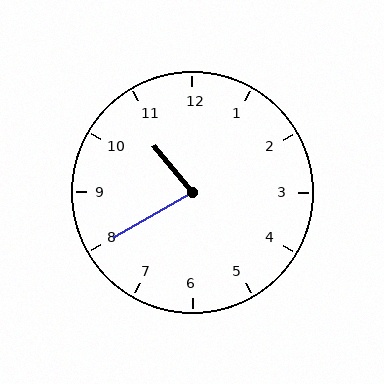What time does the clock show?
10:40.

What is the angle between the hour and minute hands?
Approximately 80 degrees.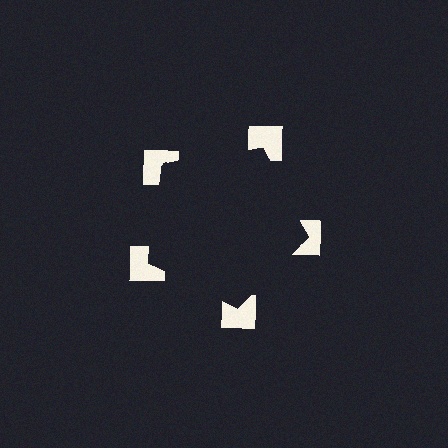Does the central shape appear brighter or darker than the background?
It typically appears slightly darker than the background, even though no actual brightness change is drawn.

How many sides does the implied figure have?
5 sides.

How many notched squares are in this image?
There are 5 — one at each vertex of the illusory pentagon.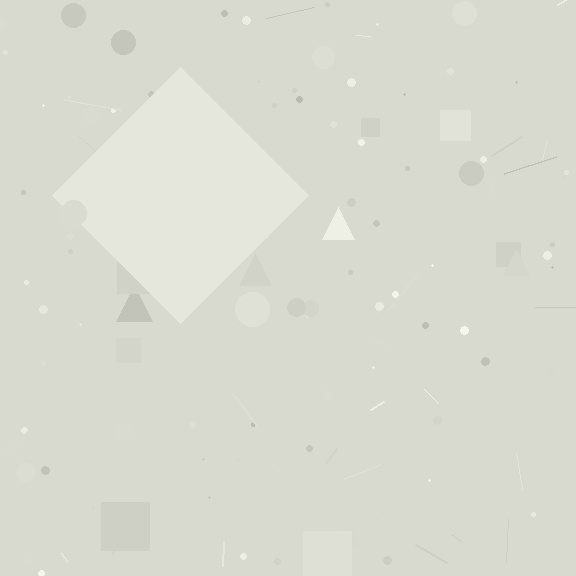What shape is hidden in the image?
A diamond is hidden in the image.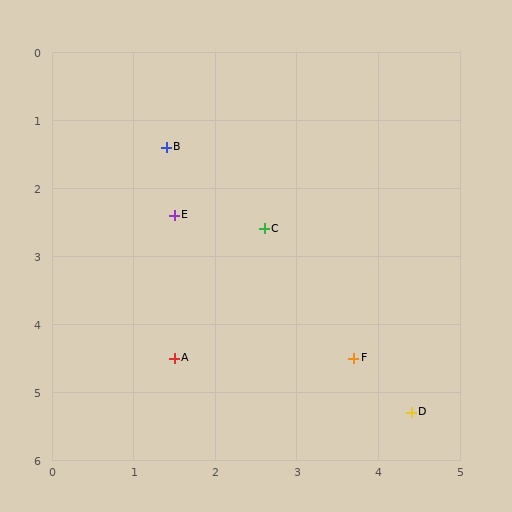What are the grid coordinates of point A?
Point A is at approximately (1.5, 4.5).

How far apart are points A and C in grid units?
Points A and C are about 2.2 grid units apart.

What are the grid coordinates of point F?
Point F is at approximately (3.7, 4.5).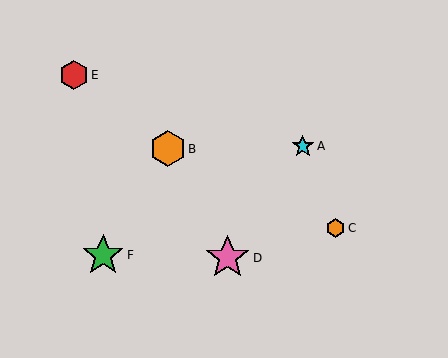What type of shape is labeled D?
Shape D is a pink star.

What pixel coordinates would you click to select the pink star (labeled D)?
Click at (228, 258) to select the pink star D.